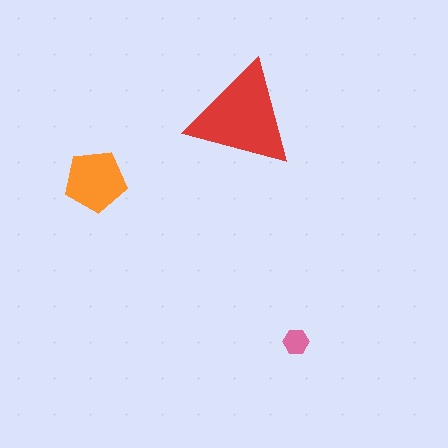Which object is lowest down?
The pink hexagon is bottommost.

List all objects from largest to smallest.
The red triangle, the orange pentagon, the pink hexagon.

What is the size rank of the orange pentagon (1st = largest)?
2nd.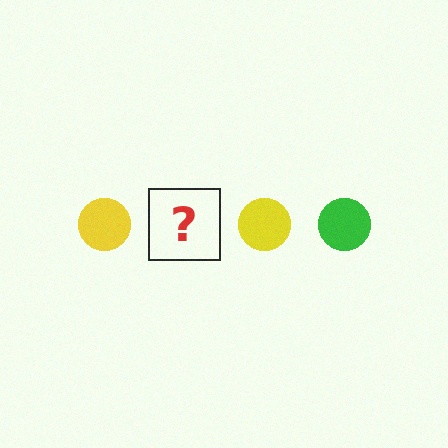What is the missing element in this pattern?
The missing element is a green circle.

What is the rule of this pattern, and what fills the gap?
The rule is that the pattern cycles through yellow, green circles. The gap should be filled with a green circle.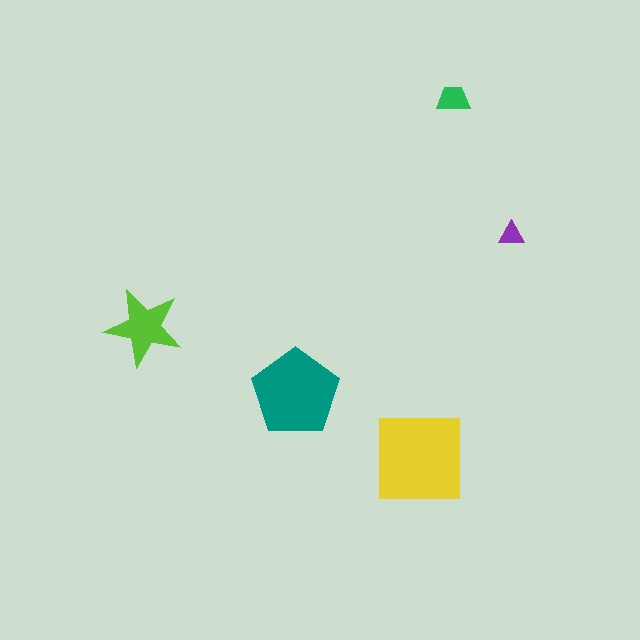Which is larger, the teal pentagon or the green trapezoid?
The teal pentagon.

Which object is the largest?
The yellow square.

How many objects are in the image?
There are 5 objects in the image.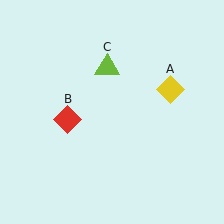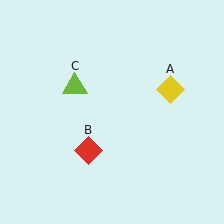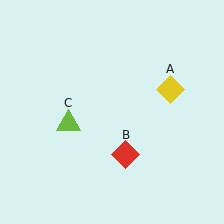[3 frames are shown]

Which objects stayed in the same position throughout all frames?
Yellow diamond (object A) remained stationary.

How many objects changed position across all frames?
2 objects changed position: red diamond (object B), lime triangle (object C).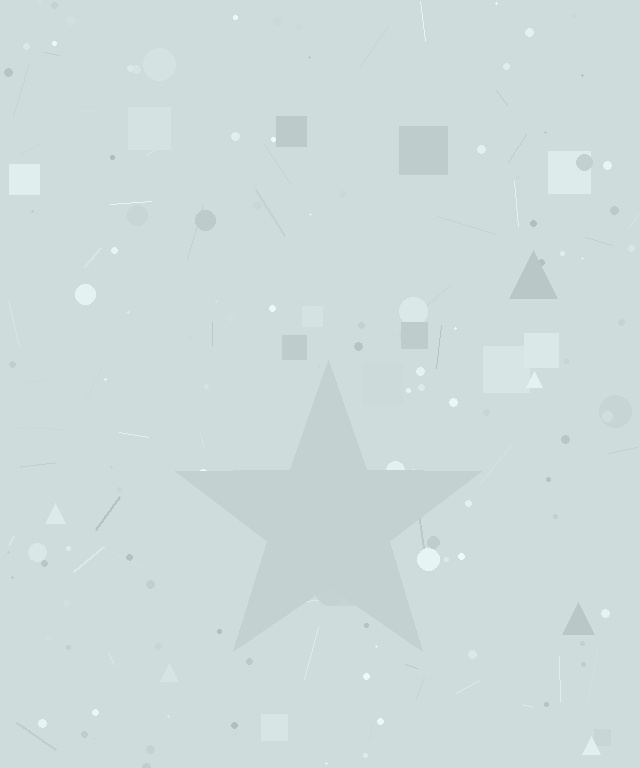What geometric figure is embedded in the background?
A star is embedded in the background.